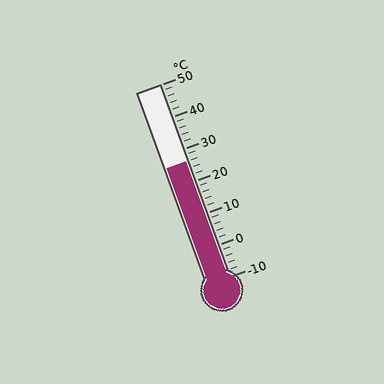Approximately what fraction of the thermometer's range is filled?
The thermometer is filled to approximately 60% of its range.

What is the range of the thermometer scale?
The thermometer scale ranges from -10°C to 50°C.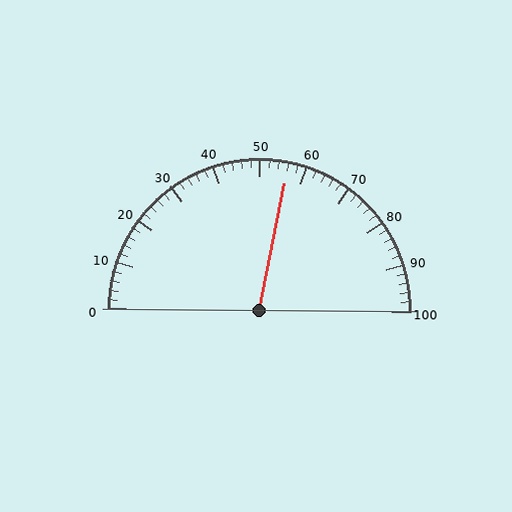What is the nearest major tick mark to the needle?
The nearest major tick mark is 60.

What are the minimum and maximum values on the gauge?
The gauge ranges from 0 to 100.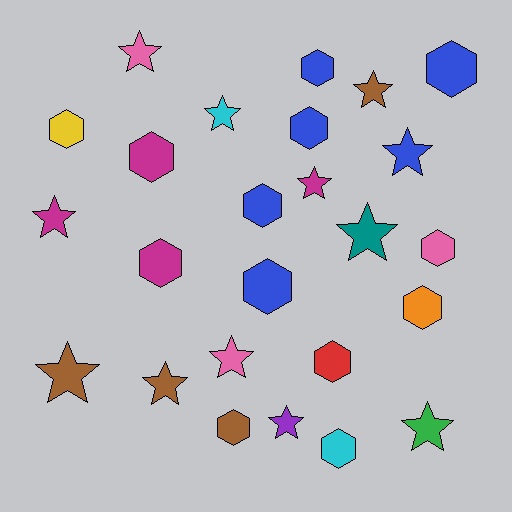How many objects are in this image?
There are 25 objects.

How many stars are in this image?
There are 12 stars.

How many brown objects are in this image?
There are 4 brown objects.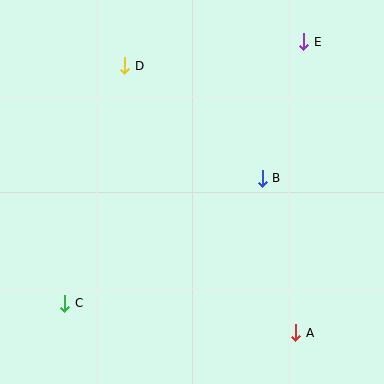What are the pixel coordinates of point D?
Point D is at (125, 66).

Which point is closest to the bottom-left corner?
Point C is closest to the bottom-left corner.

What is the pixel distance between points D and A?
The distance between D and A is 317 pixels.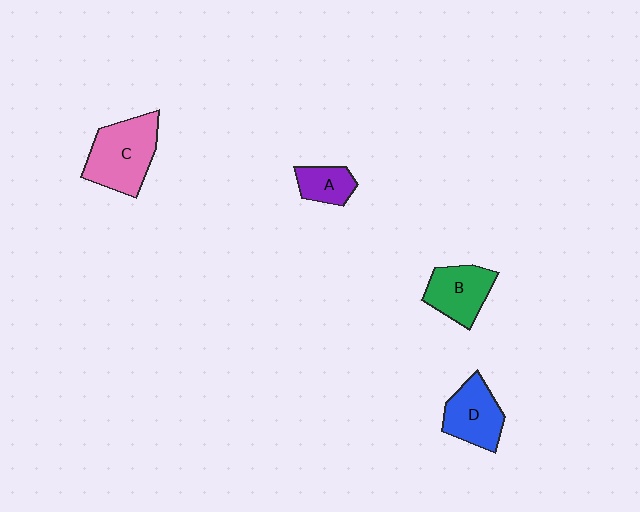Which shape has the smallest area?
Shape A (purple).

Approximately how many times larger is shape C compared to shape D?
Approximately 1.4 times.